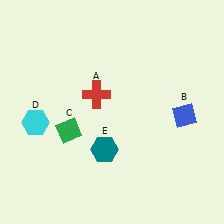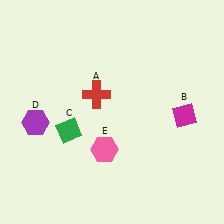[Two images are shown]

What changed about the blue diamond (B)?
In Image 1, B is blue. In Image 2, it changed to magenta.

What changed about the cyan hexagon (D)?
In Image 1, D is cyan. In Image 2, it changed to purple.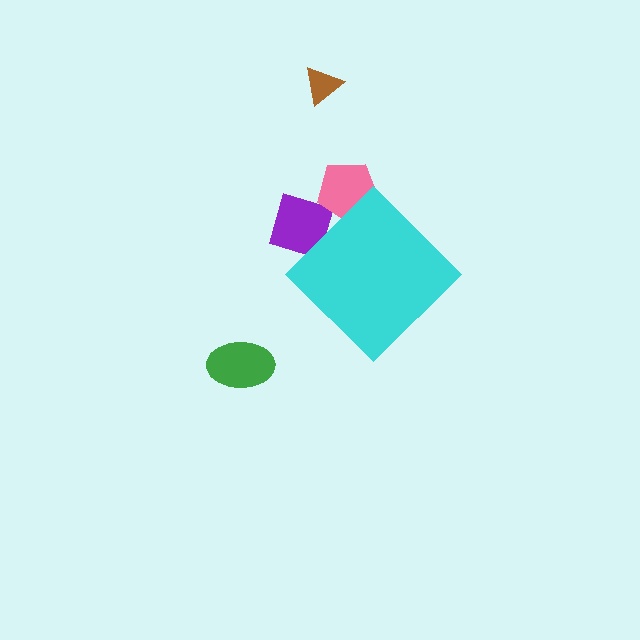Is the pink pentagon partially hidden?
Yes, the pink pentagon is partially hidden behind the cyan diamond.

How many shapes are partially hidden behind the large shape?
2 shapes are partially hidden.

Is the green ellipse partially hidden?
No, the green ellipse is fully visible.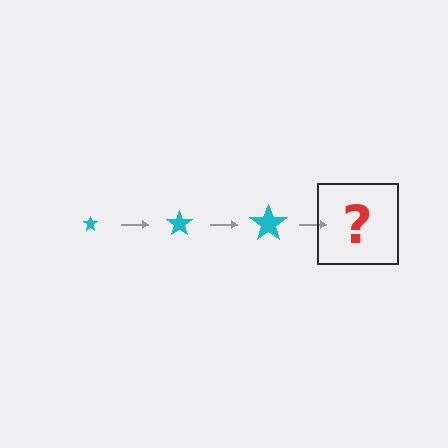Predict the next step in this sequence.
The next step is a cyan star, larger than the previous one.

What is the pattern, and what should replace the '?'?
The pattern is that the star gets progressively larger each step. The '?' should be a cyan star, larger than the previous one.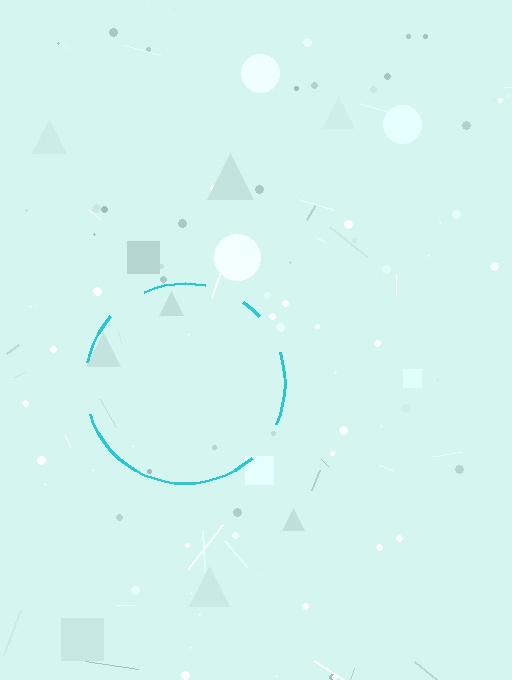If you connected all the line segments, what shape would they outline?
They would outline a circle.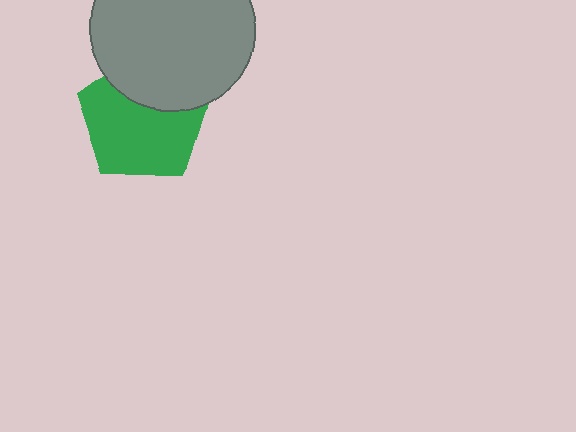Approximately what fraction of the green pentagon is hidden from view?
Roughly 32% of the green pentagon is hidden behind the gray circle.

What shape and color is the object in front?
The object in front is a gray circle.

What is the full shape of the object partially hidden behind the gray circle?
The partially hidden object is a green pentagon.